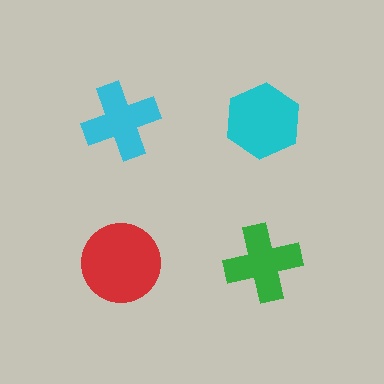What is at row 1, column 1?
A cyan cross.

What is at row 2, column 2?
A green cross.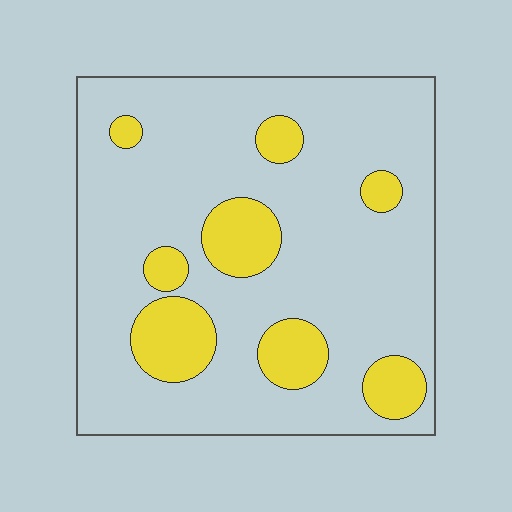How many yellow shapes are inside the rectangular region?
8.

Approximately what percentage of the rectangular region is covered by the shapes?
Approximately 20%.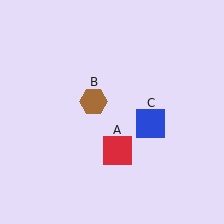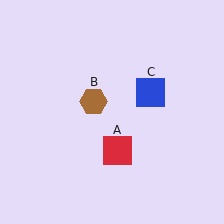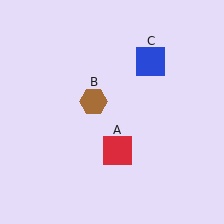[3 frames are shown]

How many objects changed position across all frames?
1 object changed position: blue square (object C).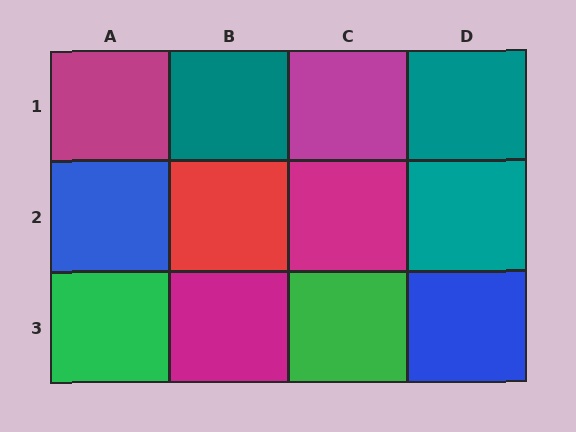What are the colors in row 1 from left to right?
Magenta, teal, magenta, teal.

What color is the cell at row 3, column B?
Magenta.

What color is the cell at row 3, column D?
Blue.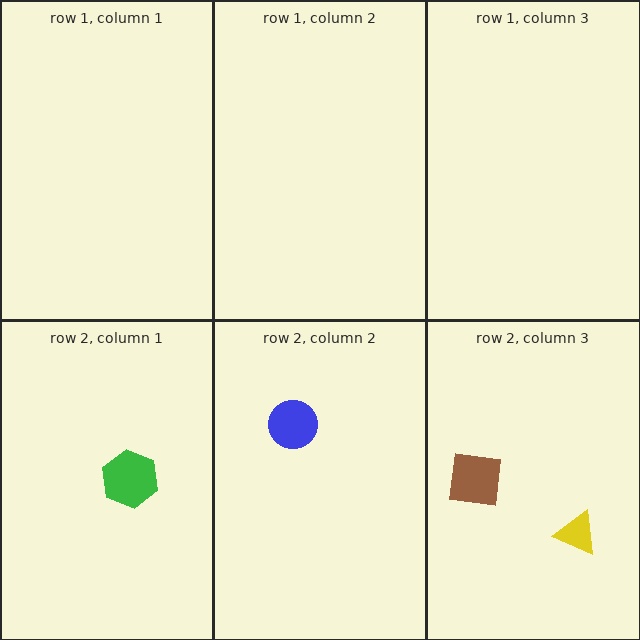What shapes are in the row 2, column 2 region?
The blue circle.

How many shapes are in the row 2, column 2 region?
1.